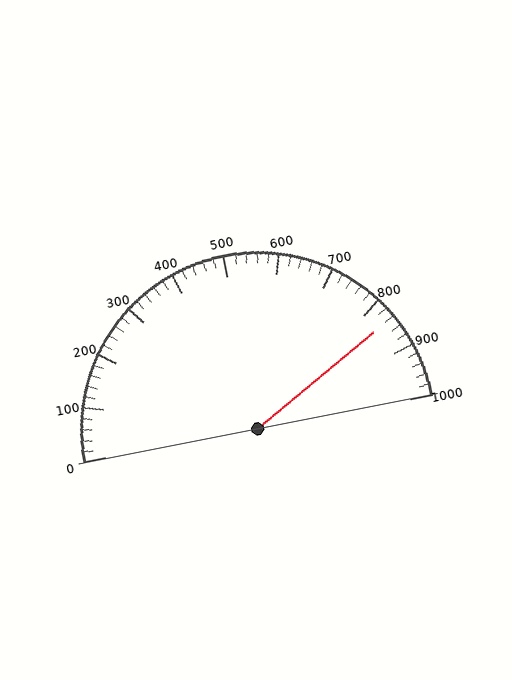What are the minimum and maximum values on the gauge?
The gauge ranges from 0 to 1000.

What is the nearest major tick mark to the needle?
The nearest major tick mark is 800.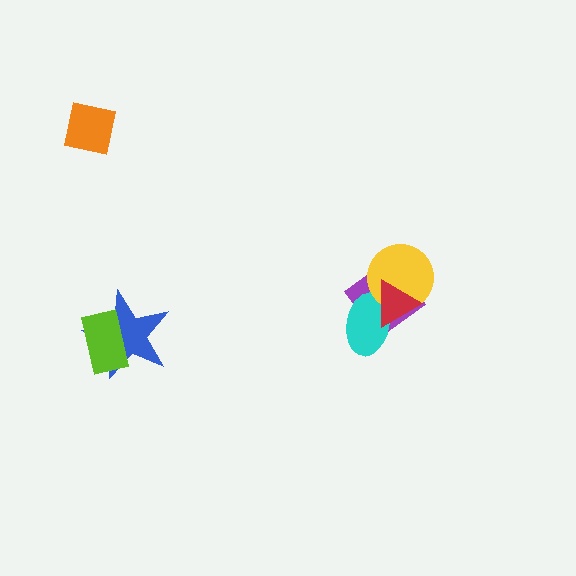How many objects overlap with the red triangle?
3 objects overlap with the red triangle.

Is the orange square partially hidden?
No, no other shape covers it.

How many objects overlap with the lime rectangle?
1 object overlaps with the lime rectangle.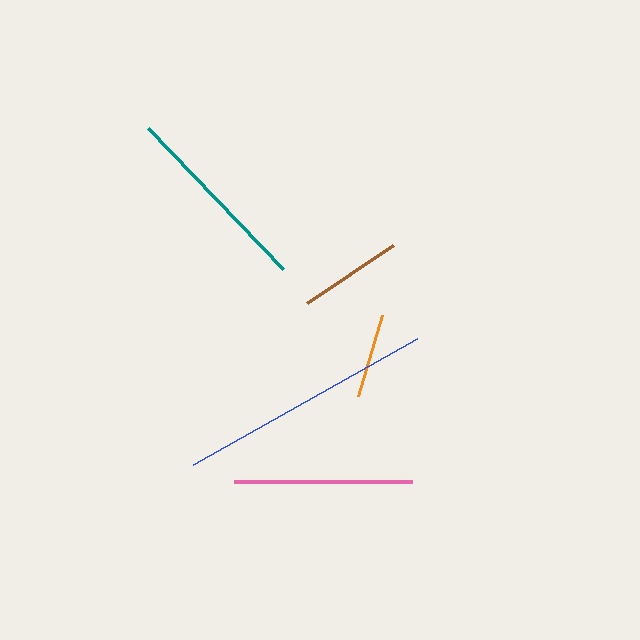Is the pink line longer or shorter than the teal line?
The teal line is longer than the pink line.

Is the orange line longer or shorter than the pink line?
The pink line is longer than the orange line.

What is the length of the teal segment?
The teal segment is approximately 196 pixels long.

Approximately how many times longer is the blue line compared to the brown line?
The blue line is approximately 2.5 times the length of the brown line.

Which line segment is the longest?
The blue line is the longest at approximately 257 pixels.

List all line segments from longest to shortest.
From longest to shortest: blue, teal, pink, brown, orange.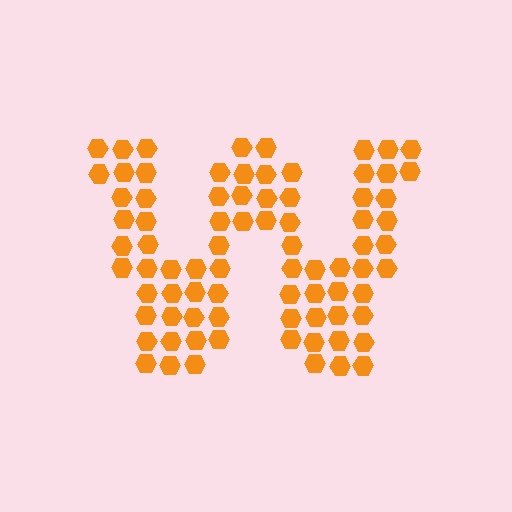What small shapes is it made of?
It is made of small hexagons.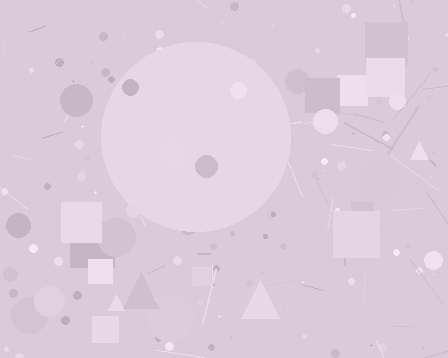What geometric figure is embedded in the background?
A circle is embedded in the background.